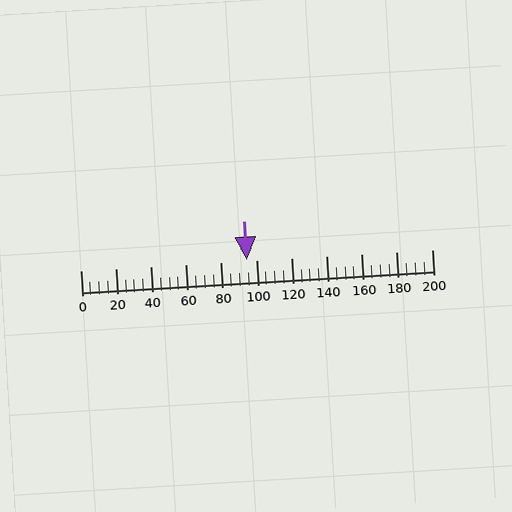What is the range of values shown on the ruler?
The ruler shows values from 0 to 200.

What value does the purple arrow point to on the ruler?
The purple arrow points to approximately 95.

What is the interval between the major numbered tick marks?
The major tick marks are spaced 20 units apart.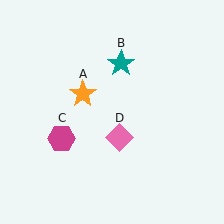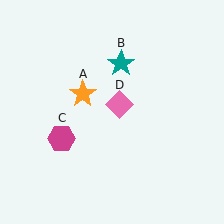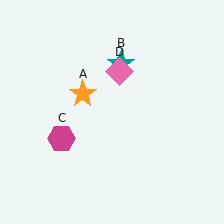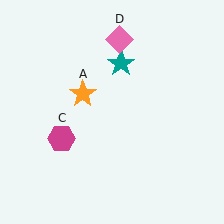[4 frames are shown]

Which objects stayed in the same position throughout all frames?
Orange star (object A) and teal star (object B) and magenta hexagon (object C) remained stationary.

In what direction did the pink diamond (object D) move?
The pink diamond (object D) moved up.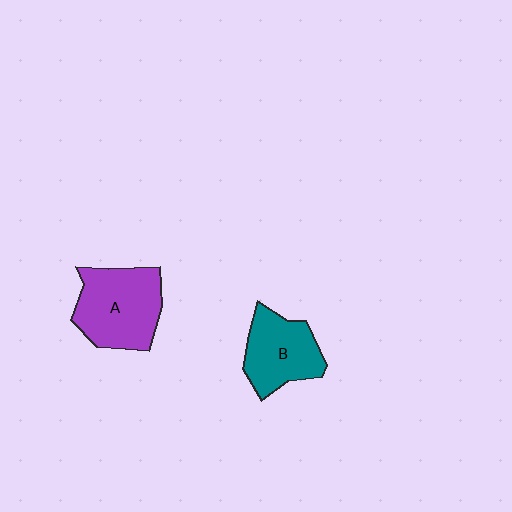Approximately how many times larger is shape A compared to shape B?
Approximately 1.3 times.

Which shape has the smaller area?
Shape B (teal).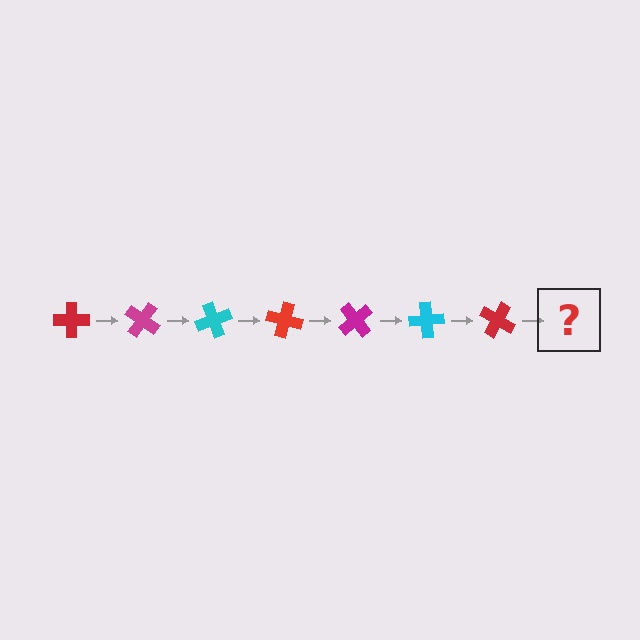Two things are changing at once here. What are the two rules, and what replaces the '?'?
The two rules are that it rotates 35 degrees each step and the color cycles through red, magenta, and cyan. The '?' should be a magenta cross, rotated 245 degrees from the start.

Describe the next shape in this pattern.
It should be a magenta cross, rotated 245 degrees from the start.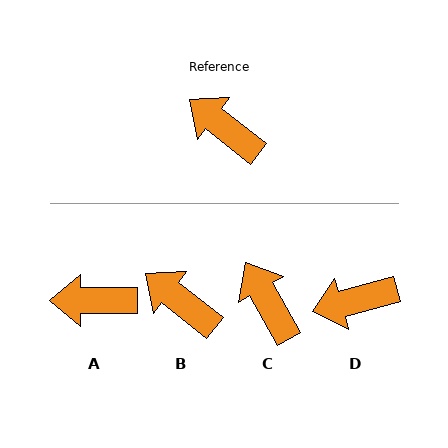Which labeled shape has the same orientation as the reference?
B.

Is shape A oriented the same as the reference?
No, it is off by about 38 degrees.